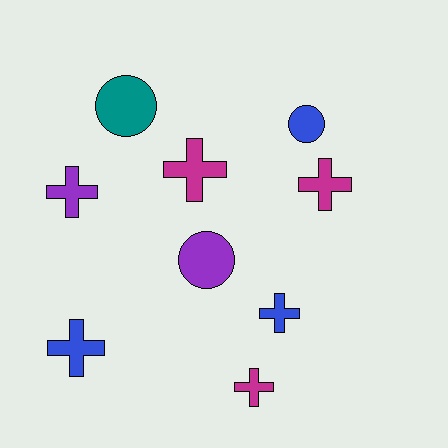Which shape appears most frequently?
Cross, with 6 objects.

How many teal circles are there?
There is 1 teal circle.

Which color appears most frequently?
Blue, with 3 objects.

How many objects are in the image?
There are 9 objects.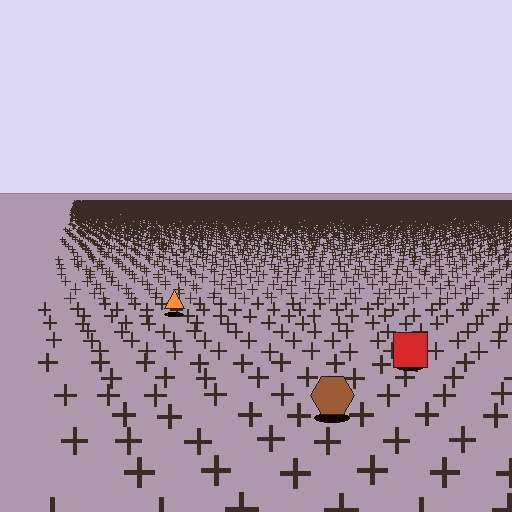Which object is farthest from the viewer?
The orange triangle is farthest from the viewer. It appears smaller and the ground texture around it is denser.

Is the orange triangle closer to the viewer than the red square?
No. The red square is closer — you can tell from the texture gradient: the ground texture is coarser near it.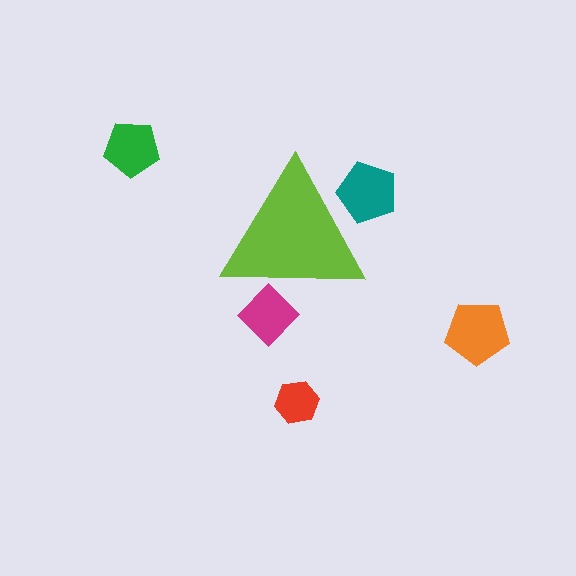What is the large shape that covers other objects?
A lime triangle.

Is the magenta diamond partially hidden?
Yes, the magenta diamond is partially hidden behind the lime triangle.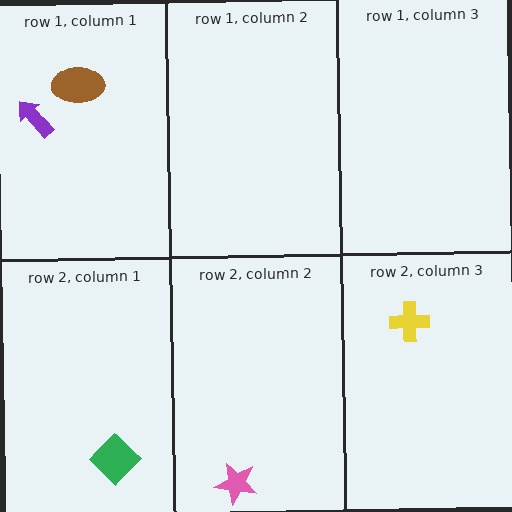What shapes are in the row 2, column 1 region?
The green diamond.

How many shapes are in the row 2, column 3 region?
1.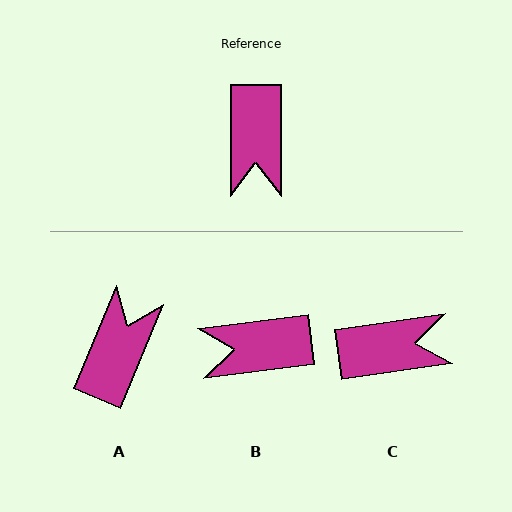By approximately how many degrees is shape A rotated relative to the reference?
Approximately 158 degrees counter-clockwise.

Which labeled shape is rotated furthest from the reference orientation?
A, about 158 degrees away.